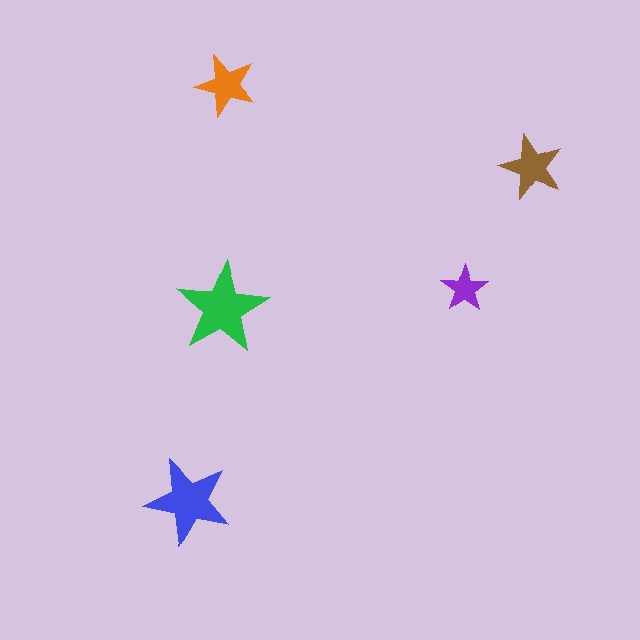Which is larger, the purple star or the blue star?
The blue one.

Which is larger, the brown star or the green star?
The green one.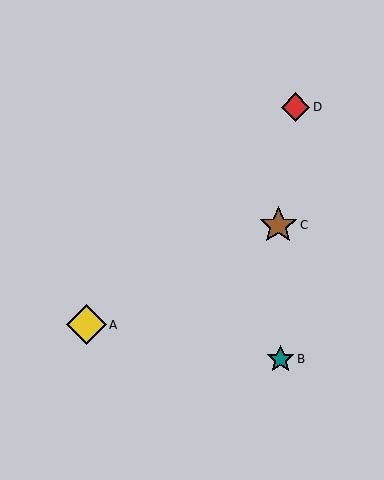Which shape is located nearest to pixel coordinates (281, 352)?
The teal star (labeled B) at (280, 359) is nearest to that location.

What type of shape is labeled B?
Shape B is a teal star.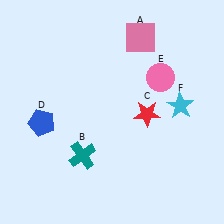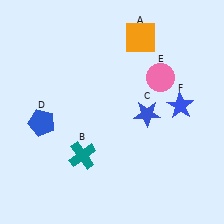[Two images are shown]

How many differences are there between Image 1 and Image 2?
There are 3 differences between the two images.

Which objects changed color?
A changed from pink to orange. C changed from red to blue. F changed from cyan to blue.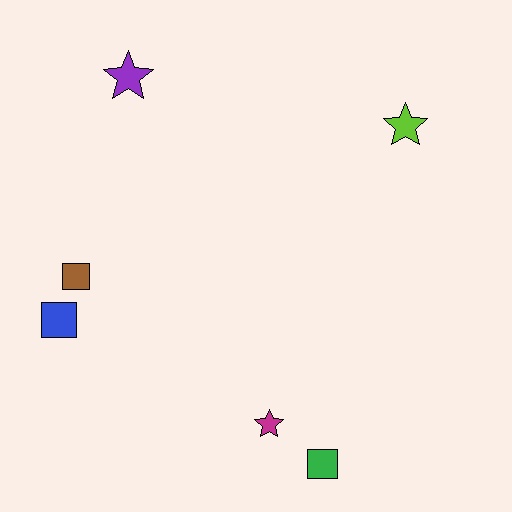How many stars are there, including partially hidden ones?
There are 3 stars.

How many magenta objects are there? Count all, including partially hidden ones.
There is 1 magenta object.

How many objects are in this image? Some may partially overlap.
There are 6 objects.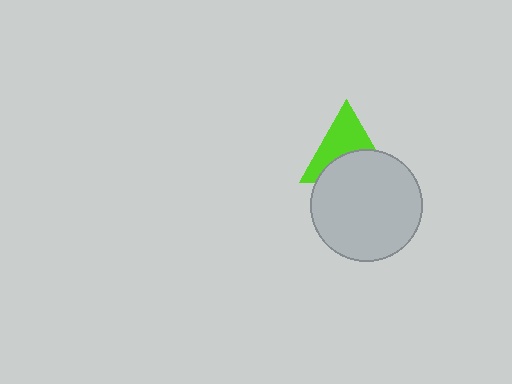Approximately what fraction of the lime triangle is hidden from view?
Roughly 47% of the lime triangle is hidden behind the light gray circle.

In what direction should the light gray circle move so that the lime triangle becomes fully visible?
The light gray circle should move down. That is the shortest direction to clear the overlap and leave the lime triangle fully visible.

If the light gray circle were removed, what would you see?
You would see the complete lime triangle.